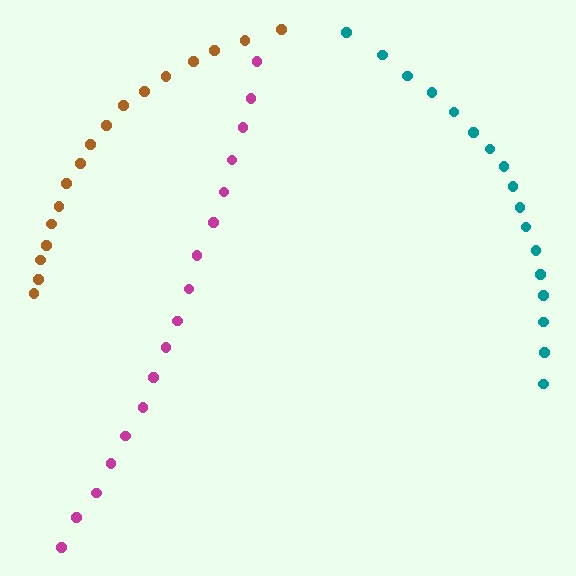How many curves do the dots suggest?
There are 3 distinct paths.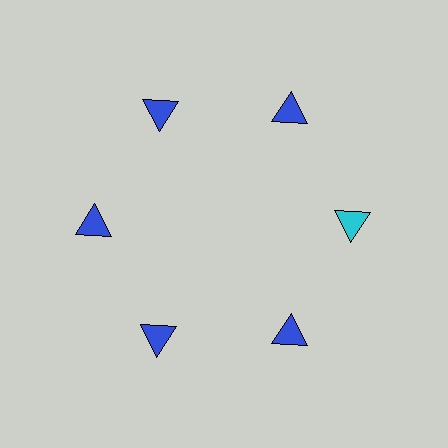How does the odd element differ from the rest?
It has a different color: cyan instead of blue.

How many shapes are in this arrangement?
There are 6 shapes arranged in a ring pattern.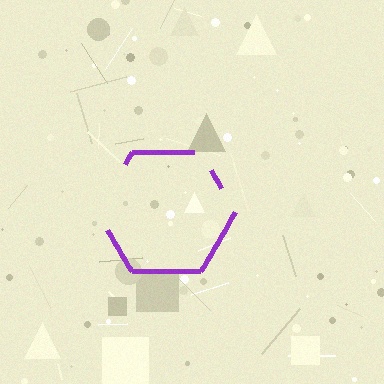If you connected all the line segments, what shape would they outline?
They would outline a hexagon.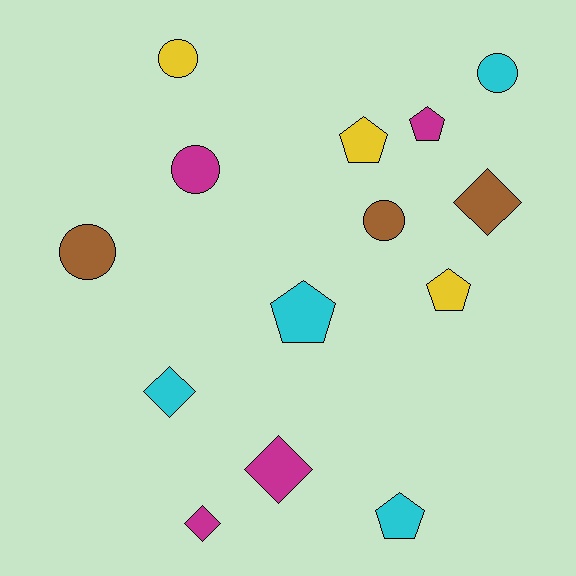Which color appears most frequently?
Magenta, with 4 objects.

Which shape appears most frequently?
Pentagon, with 5 objects.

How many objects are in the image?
There are 14 objects.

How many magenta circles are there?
There is 1 magenta circle.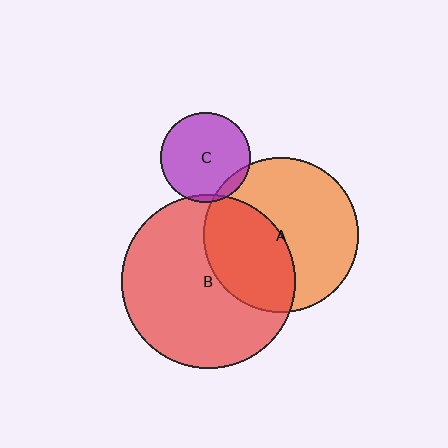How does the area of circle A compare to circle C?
Approximately 3.0 times.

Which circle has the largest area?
Circle B (red).